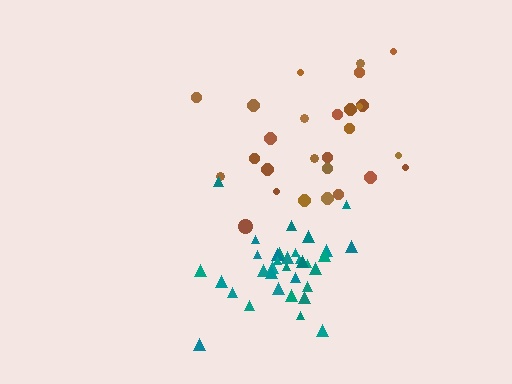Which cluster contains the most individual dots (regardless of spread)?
Teal (35).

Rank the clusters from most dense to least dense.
teal, brown.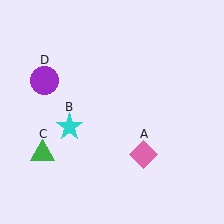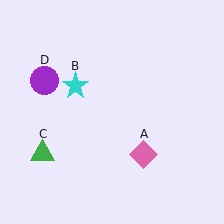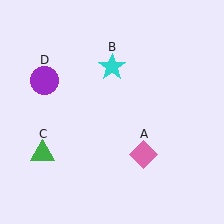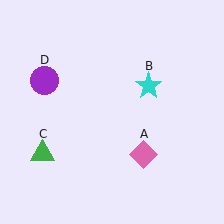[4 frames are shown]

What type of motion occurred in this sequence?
The cyan star (object B) rotated clockwise around the center of the scene.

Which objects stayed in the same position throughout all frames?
Pink diamond (object A) and green triangle (object C) and purple circle (object D) remained stationary.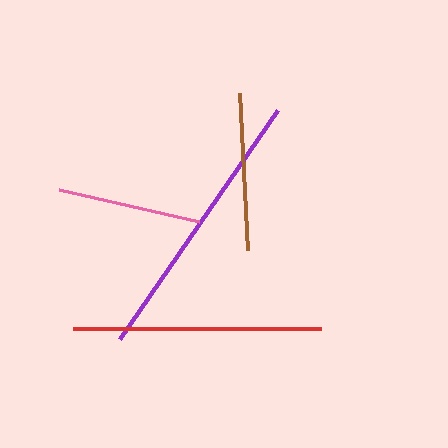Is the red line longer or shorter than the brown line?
The red line is longer than the brown line.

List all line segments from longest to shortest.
From longest to shortest: purple, red, brown, pink.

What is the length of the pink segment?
The pink segment is approximately 143 pixels long.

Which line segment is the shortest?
The pink line is the shortest at approximately 143 pixels.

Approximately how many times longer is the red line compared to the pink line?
The red line is approximately 1.7 times the length of the pink line.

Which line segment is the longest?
The purple line is the longest at approximately 278 pixels.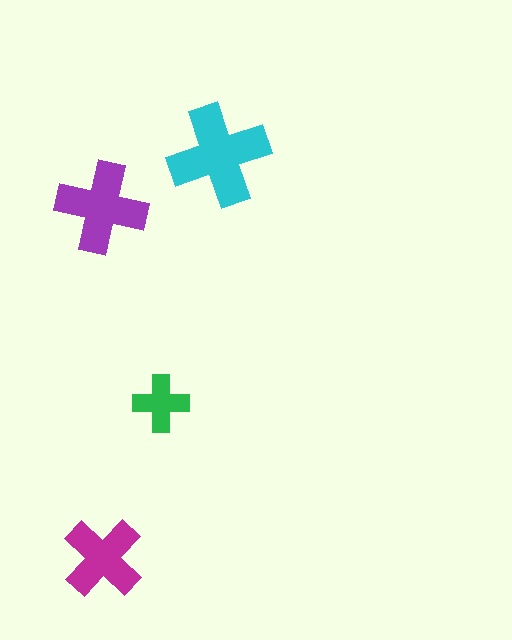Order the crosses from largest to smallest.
the cyan one, the purple one, the magenta one, the green one.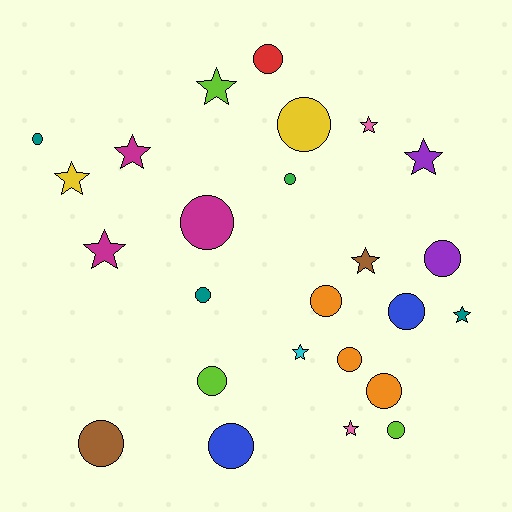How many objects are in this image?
There are 25 objects.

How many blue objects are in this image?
There are 2 blue objects.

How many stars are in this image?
There are 10 stars.